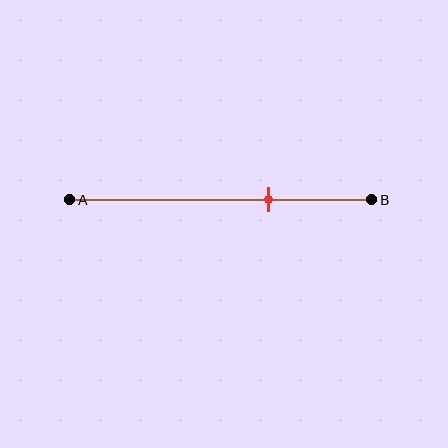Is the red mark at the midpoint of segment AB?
No, the mark is at about 65% from A, not at the 50% midpoint.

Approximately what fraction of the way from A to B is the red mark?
The red mark is approximately 65% of the way from A to B.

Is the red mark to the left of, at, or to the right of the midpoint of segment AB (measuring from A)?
The red mark is to the right of the midpoint of segment AB.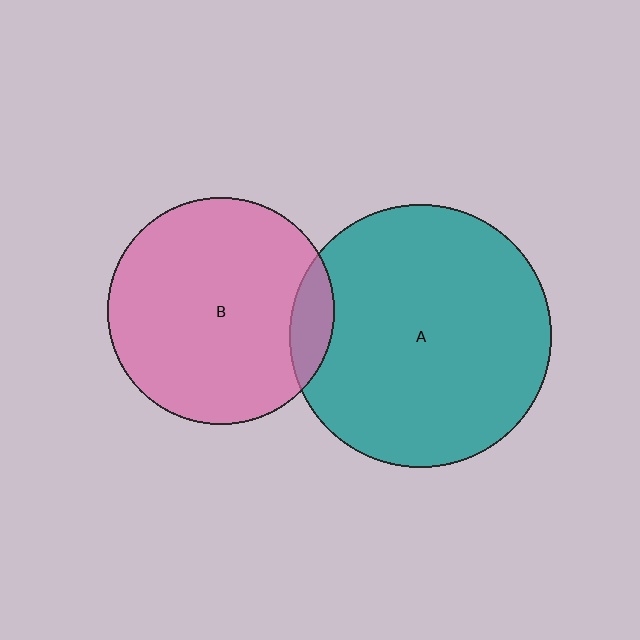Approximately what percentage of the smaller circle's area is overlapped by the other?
Approximately 10%.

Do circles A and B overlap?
Yes.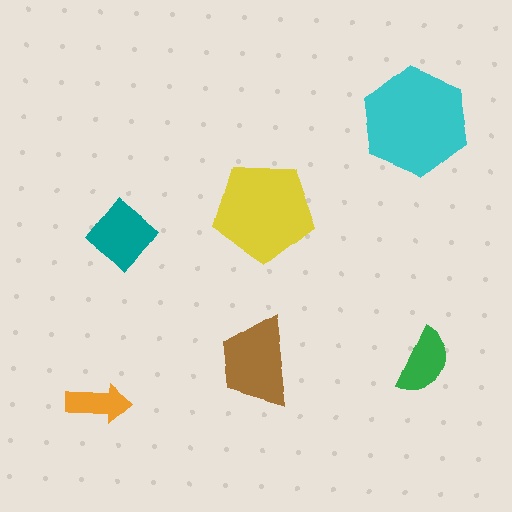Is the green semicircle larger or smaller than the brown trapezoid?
Smaller.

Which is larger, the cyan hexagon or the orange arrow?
The cyan hexagon.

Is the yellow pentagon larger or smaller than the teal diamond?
Larger.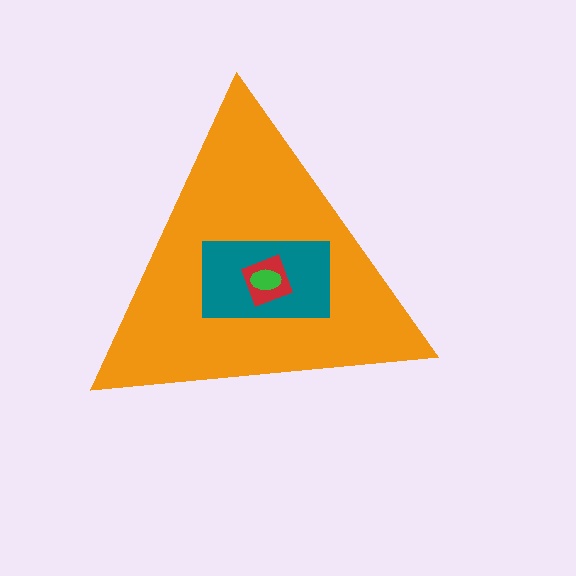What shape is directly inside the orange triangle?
The teal rectangle.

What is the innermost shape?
The green ellipse.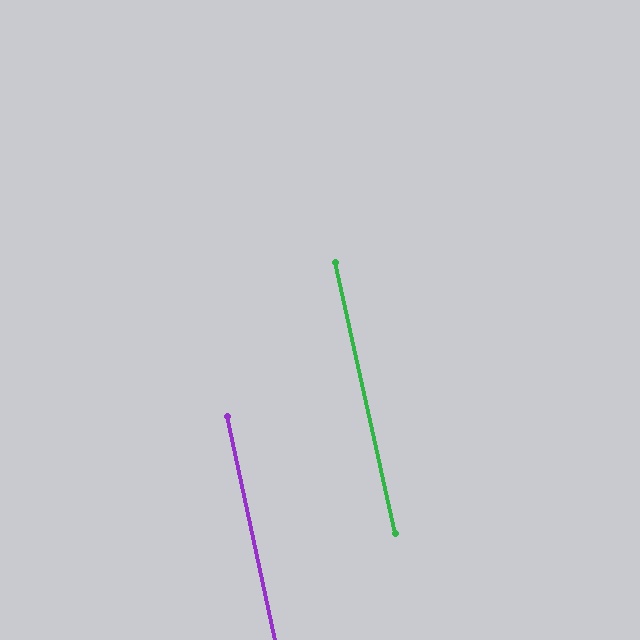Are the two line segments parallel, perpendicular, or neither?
Parallel — their directions differ by only 0.3°.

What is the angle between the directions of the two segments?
Approximately 0 degrees.